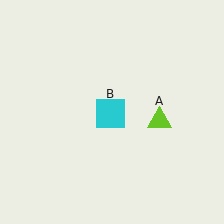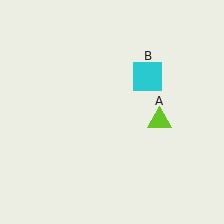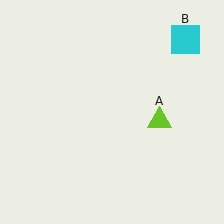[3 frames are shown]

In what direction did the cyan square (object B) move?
The cyan square (object B) moved up and to the right.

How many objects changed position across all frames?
1 object changed position: cyan square (object B).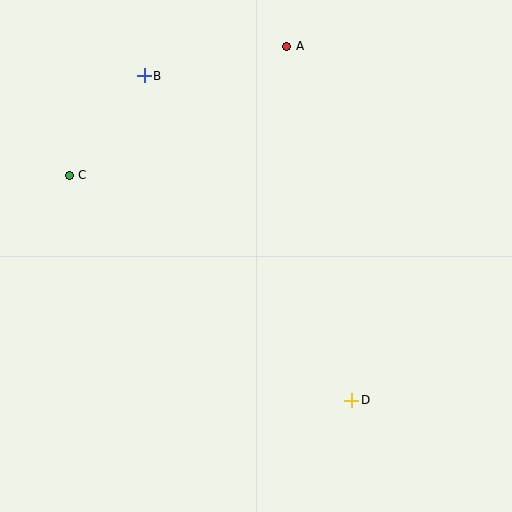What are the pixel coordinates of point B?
Point B is at (144, 76).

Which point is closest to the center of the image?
Point D at (352, 400) is closest to the center.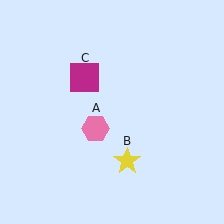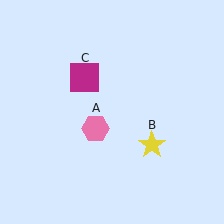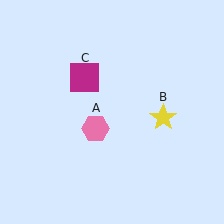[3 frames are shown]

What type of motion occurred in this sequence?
The yellow star (object B) rotated counterclockwise around the center of the scene.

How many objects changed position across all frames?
1 object changed position: yellow star (object B).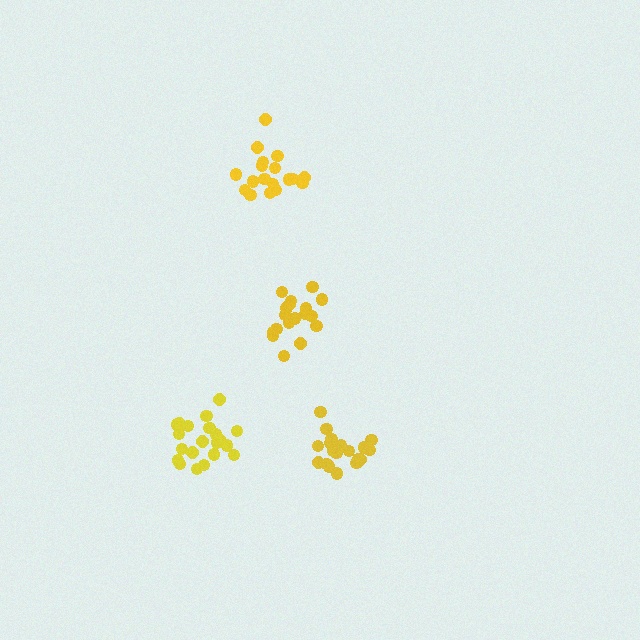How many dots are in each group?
Group 1: 21 dots, Group 2: 18 dots, Group 3: 18 dots, Group 4: 20 dots (77 total).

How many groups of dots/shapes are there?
There are 4 groups.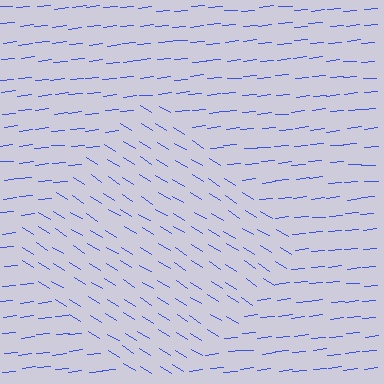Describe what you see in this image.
The image is filled with small blue line segments. A diamond region in the image has lines oriented differently from the surrounding lines, creating a visible texture boundary.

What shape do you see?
I see a diamond.